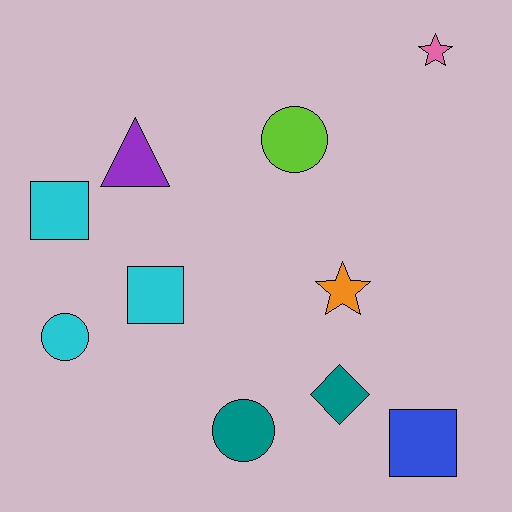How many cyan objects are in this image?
There are 3 cyan objects.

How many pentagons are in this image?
There are no pentagons.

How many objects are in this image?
There are 10 objects.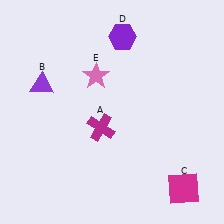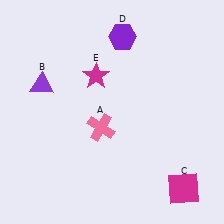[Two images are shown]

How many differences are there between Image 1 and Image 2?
There are 2 differences between the two images.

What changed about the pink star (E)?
In Image 1, E is pink. In Image 2, it changed to magenta.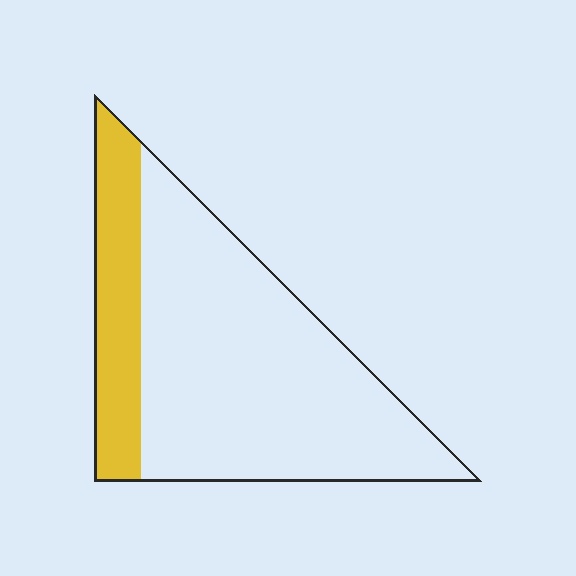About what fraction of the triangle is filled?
About one quarter (1/4).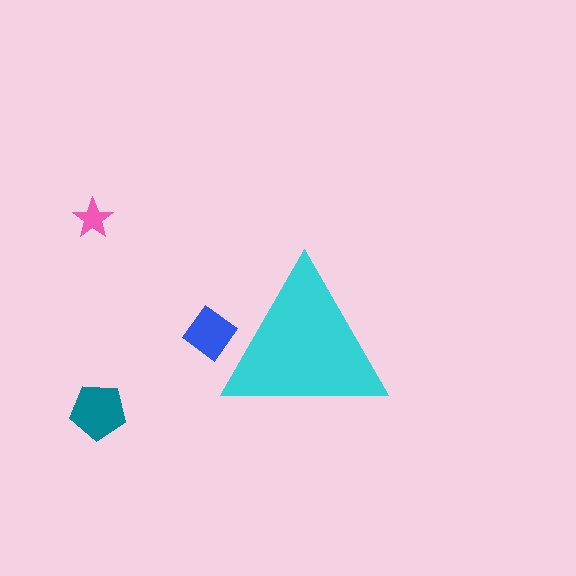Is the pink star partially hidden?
No, the pink star is fully visible.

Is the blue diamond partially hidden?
Yes, the blue diamond is partially hidden behind the cyan triangle.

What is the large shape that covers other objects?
A cyan triangle.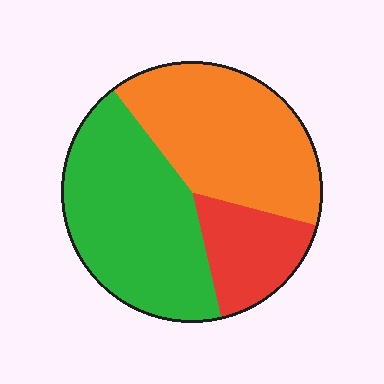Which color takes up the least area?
Red, at roughly 15%.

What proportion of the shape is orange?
Orange covers roughly 40% of the shape.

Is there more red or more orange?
Orange.